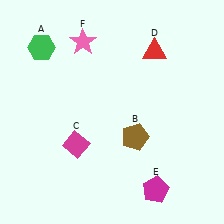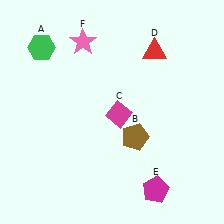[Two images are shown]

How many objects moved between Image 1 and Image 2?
1 object moved between the two images.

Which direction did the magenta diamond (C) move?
The magenta diamond (C) moved right.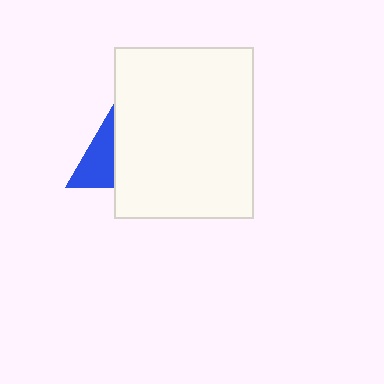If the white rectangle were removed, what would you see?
You would see the complete blue triangle.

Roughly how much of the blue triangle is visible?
A small part of it is visible (roughly 40%).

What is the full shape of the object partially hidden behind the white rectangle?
The partially hidden object is a blue triangle.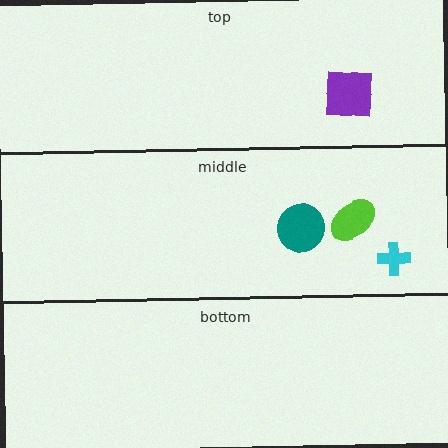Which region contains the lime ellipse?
The middle region.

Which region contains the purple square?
The top region.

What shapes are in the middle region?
The cyan cross, the lime ellipse, the teal circle.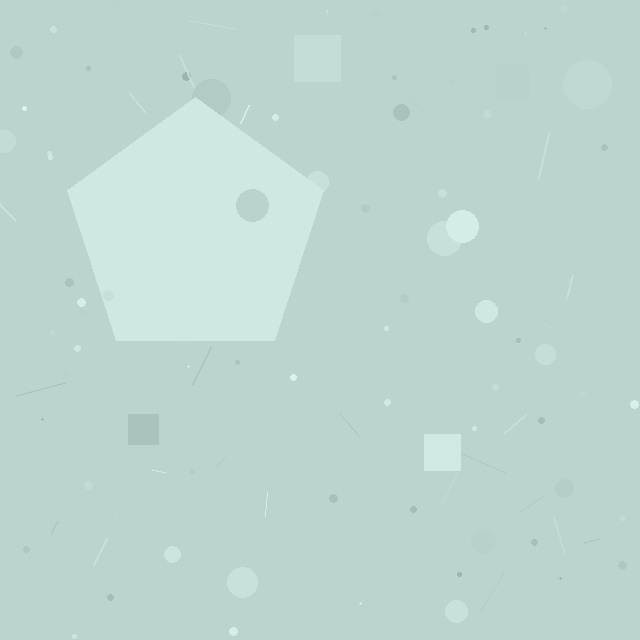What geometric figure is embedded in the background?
A pentagon is embedded in the background.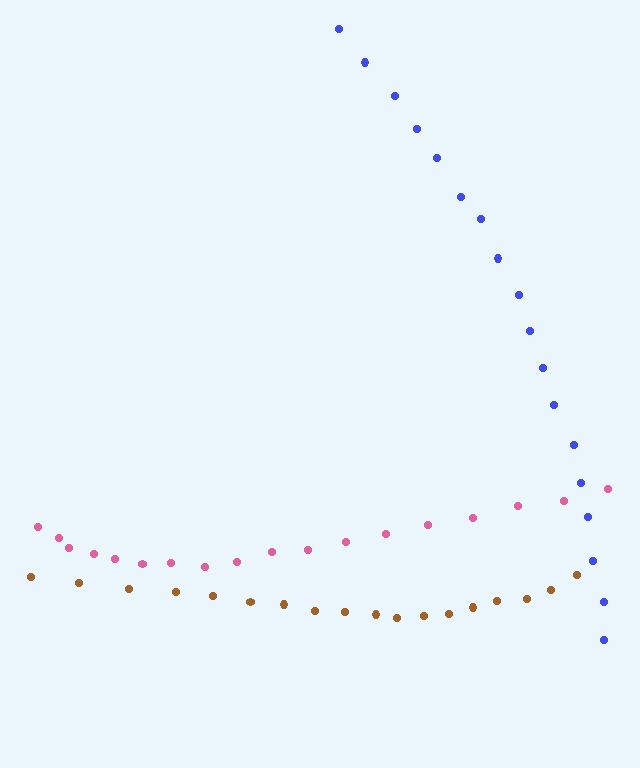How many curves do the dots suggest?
There are 3 distinct paths.